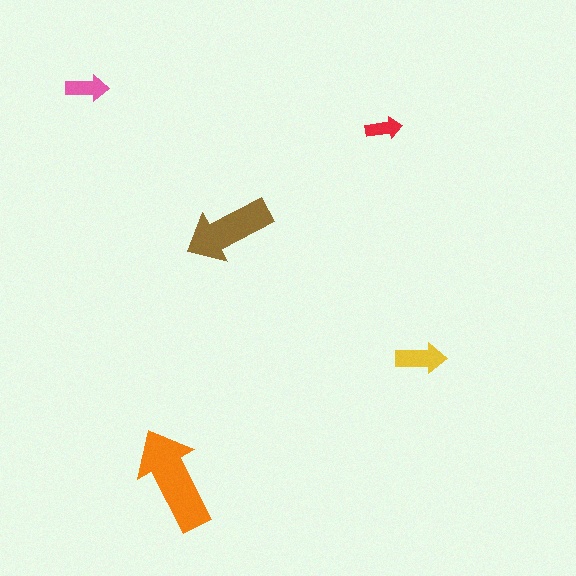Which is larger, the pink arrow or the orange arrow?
The orange one.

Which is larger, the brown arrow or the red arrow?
The brown one.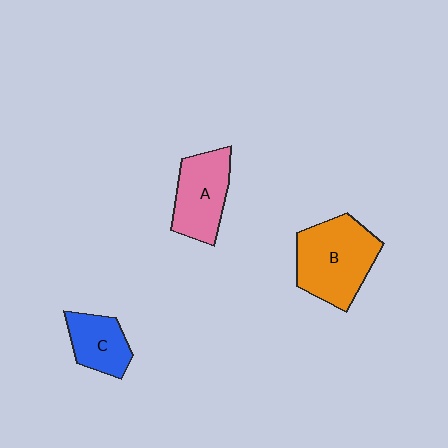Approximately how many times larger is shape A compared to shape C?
Approximately 1.4 times.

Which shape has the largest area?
Shape B (orange).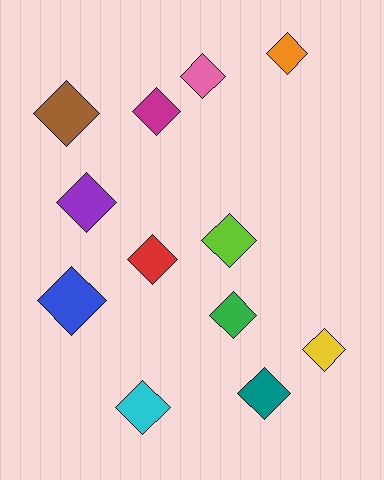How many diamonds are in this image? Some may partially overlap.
There are 12 diamonds.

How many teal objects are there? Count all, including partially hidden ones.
There is 1 teal object.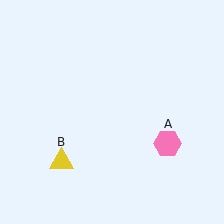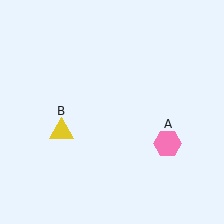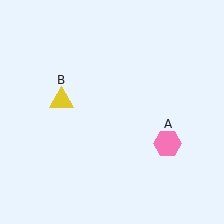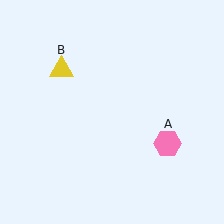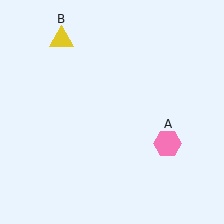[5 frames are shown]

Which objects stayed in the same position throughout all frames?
Pink hexagon (object A) remained stationary.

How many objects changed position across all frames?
1 object changed position: yellow triangle (object B).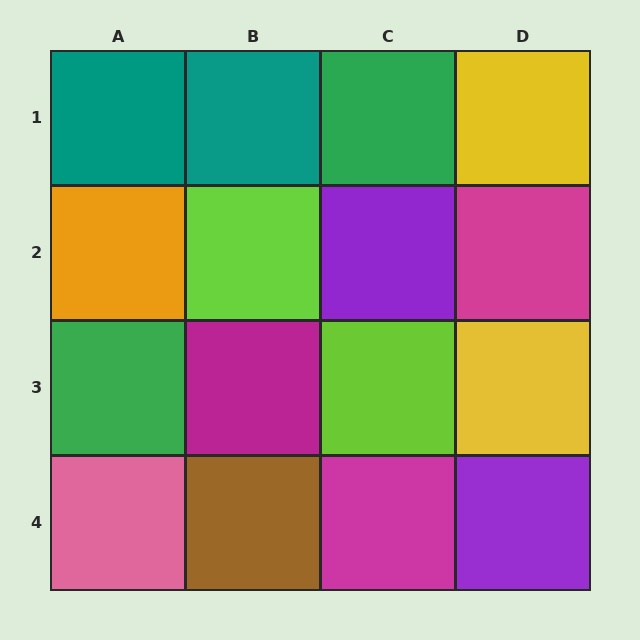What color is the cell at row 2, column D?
Magenta.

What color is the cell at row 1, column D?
Yellow.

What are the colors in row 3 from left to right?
Green, magenta, lime, yellow.